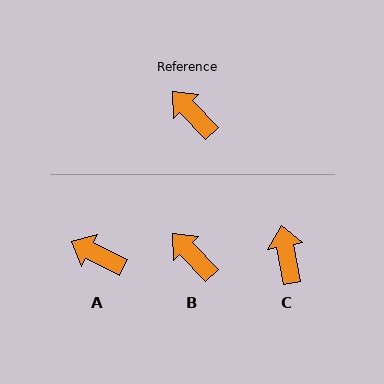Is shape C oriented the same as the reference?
No, it is off by about 32 degrees.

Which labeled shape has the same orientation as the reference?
B.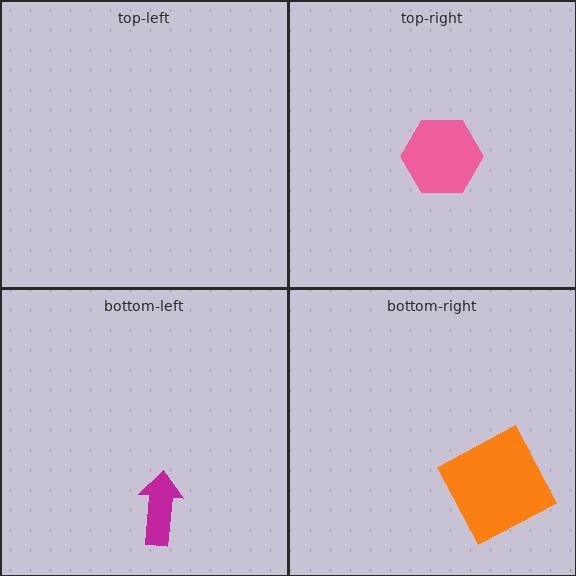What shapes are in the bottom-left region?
The magenta arrow.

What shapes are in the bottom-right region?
The orange square.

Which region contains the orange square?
The bottom-right region.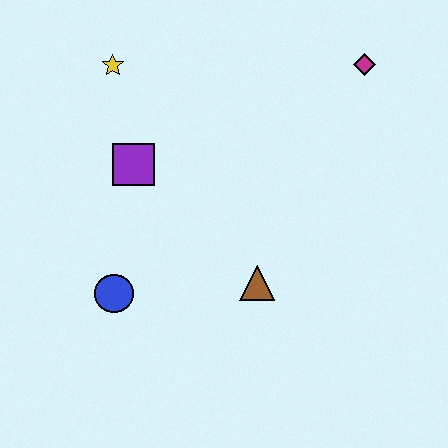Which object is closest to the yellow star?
The purple square is closest to the yellow star.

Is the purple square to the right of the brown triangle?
No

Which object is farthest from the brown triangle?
The yellow star is farthest from the brown triangle.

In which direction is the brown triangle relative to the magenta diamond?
The brown triangle is below the magenta diamond.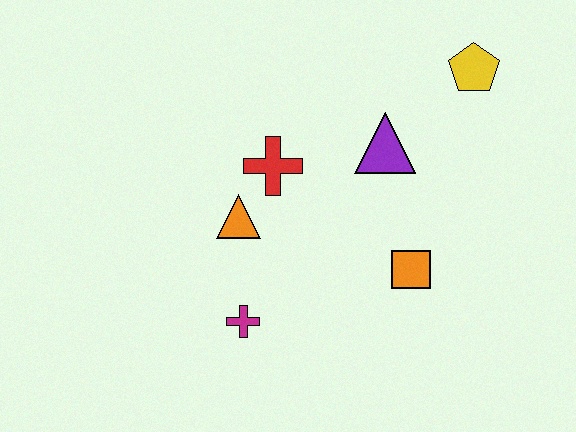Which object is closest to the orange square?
The purple triangle is closest to the orange square.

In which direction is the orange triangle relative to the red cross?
The orange triangle is below the red cross.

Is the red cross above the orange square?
Yes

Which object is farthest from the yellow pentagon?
The magenta cross is farthest from the yellow pentagon.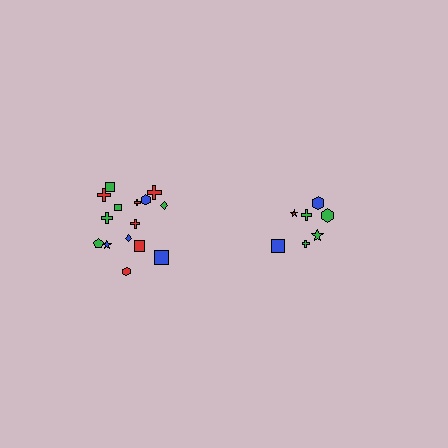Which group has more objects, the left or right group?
The left group.